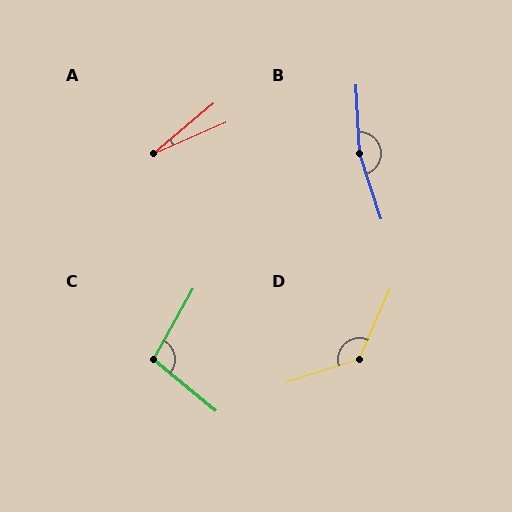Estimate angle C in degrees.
Approximately 100 degrees.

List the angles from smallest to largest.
A (16°), C (100°), D (132°), B (165°).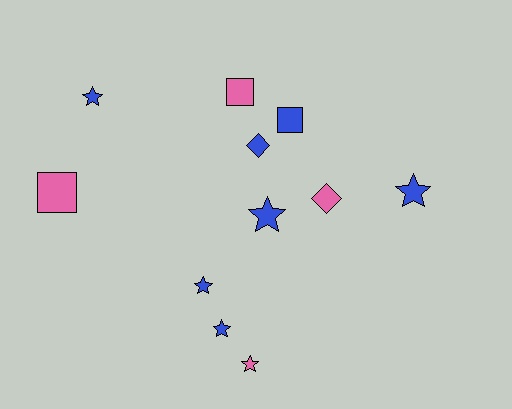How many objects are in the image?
There are 11 objects.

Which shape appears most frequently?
Star, with 6 objects.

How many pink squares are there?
There are 2 pink squares.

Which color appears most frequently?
Blue, with 7 objects.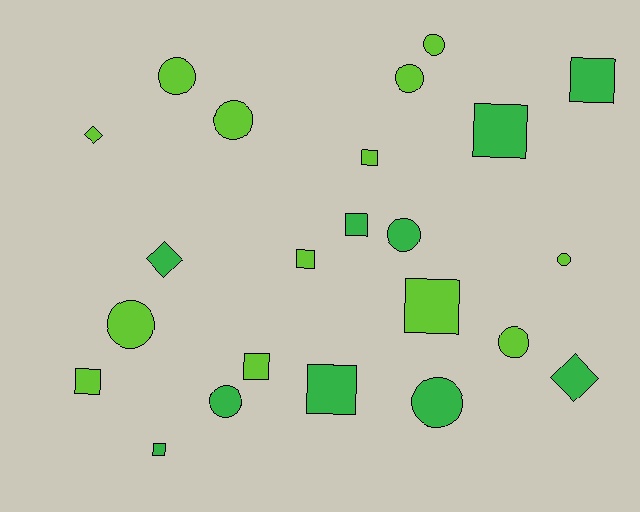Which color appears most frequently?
Lime, with 13 objects.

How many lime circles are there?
There are 7 lime circles.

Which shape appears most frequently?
Circle, with 10 objects.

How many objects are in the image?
There are 23 objects.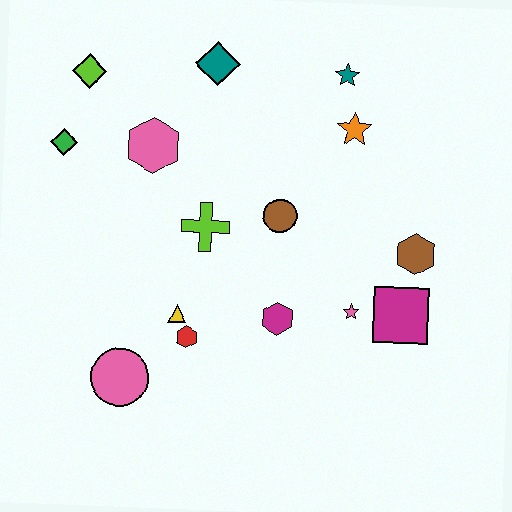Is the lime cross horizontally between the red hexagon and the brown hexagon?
Yes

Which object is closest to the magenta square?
The pink star is closest to the magenta square.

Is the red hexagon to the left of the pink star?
Yes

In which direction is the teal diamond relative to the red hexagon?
The teal diamond is above the red hexagon.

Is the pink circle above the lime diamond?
No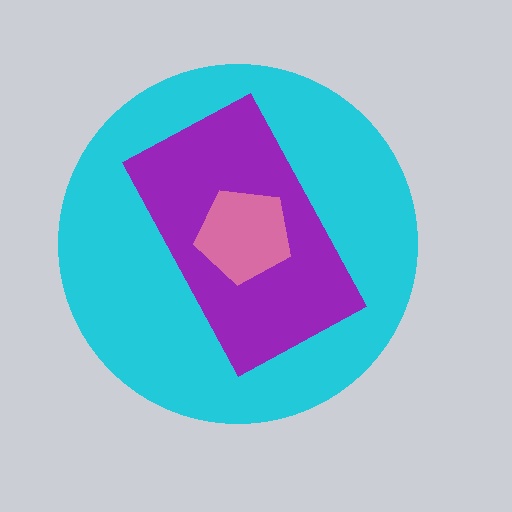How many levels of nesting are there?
3.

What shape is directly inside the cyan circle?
The purple rectangle.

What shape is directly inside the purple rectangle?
The pink pentagon.